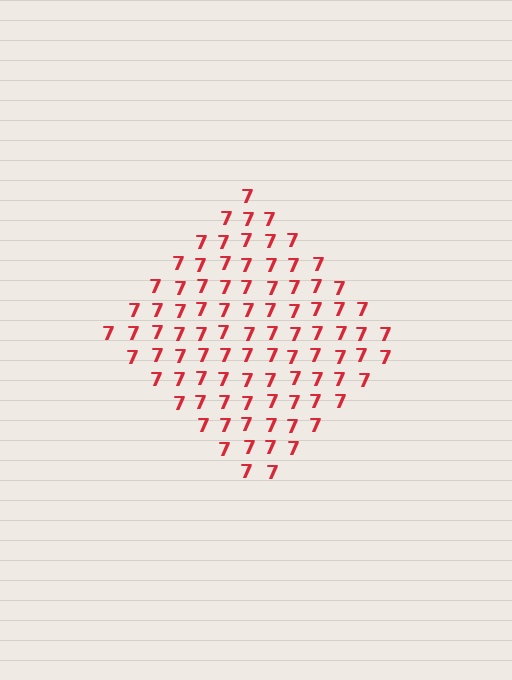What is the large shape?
The large shape is a diamond.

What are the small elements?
The small elements are digit 7's.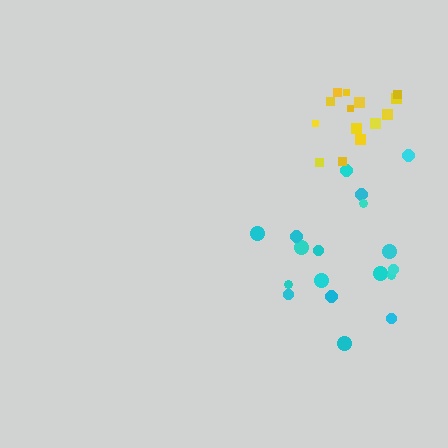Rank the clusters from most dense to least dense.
yellow, cyan.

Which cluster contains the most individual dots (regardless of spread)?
Cyan (18).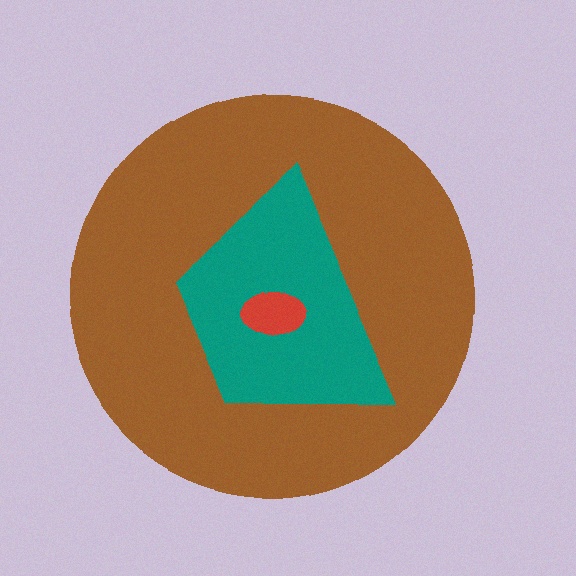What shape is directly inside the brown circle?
The teal trapezoid.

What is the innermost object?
The red ellipse.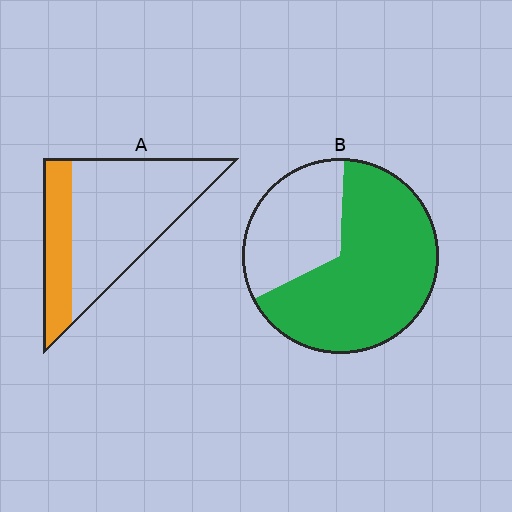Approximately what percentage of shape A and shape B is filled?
A is approximately 25% and B is approximately 65%.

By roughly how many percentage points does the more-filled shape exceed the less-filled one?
By roughly 40 percentage points (B over A).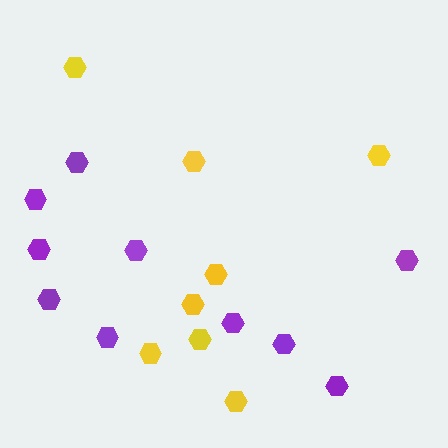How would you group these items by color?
There are 2 groups: one group of purple hexagons (10) and one group of yellow hexagons (8).